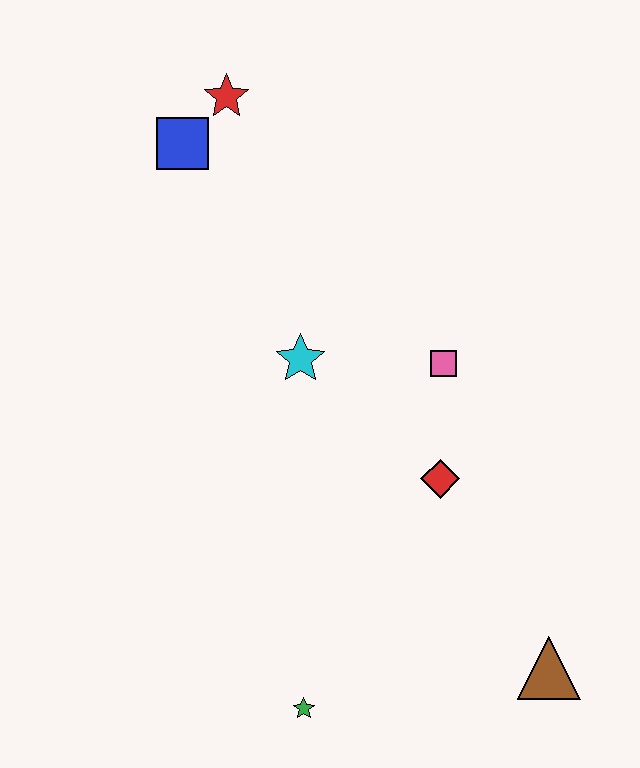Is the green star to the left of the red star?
No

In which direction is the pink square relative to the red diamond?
The pink square is above the red diamond.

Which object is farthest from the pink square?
The green star is farthest from the pink square.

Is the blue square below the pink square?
No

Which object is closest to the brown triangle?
The red diamond is closest to the brown triangle.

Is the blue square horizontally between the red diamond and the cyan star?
No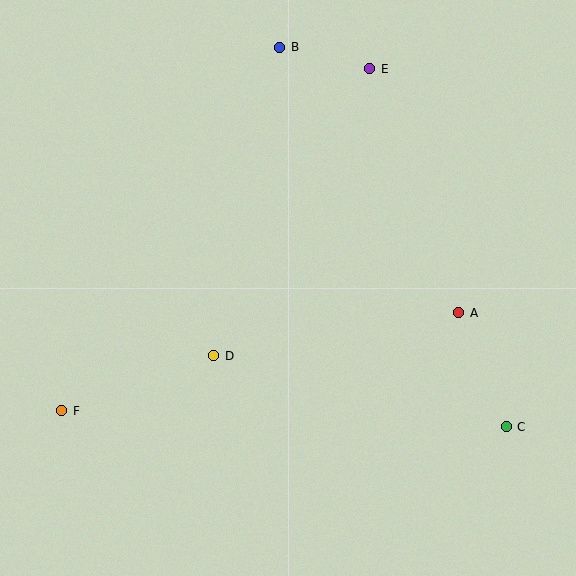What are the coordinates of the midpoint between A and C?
The midpoint between A and C is at (482, 370).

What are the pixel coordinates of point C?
Point C is at (506, 427).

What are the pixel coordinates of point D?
Point D is at (214, 356).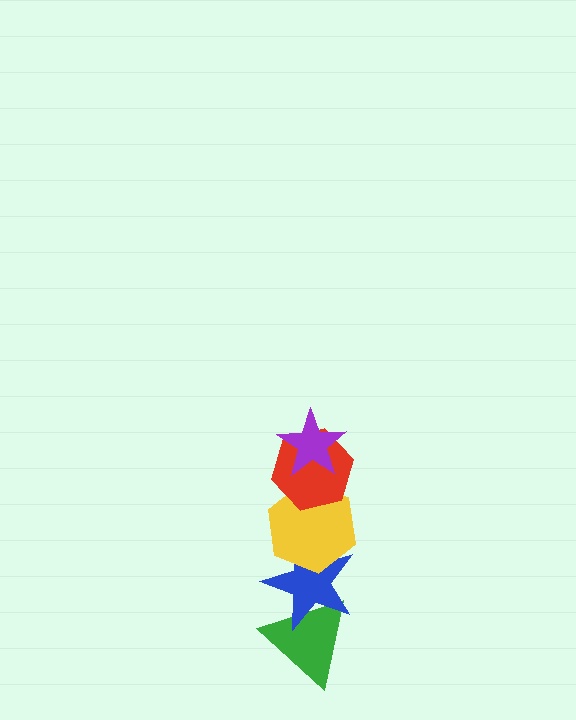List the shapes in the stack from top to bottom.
From top to bottom: the purple star, the red hexagon, the yellow hexagon, the blue star, the green triangle.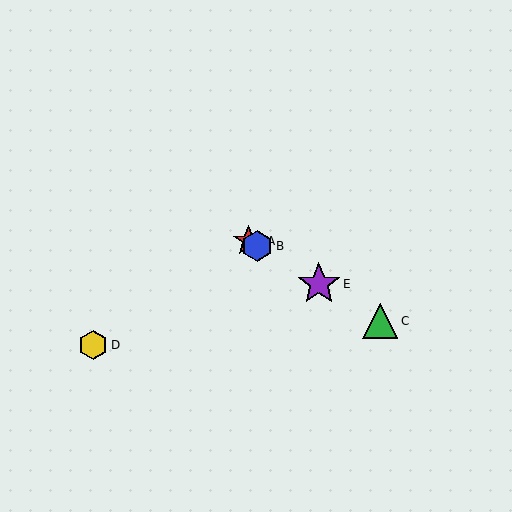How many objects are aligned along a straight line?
4 objects (A, B, C, E) are aligned along a straight line.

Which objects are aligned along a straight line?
Objects A, B, C, E are aligned along a straight line.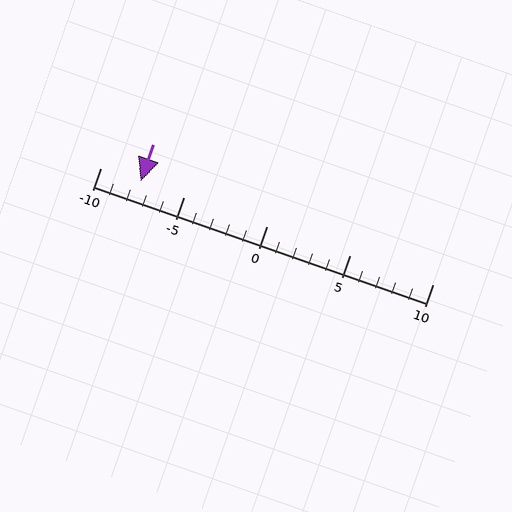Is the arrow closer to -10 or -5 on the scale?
The arrow is closer to -10.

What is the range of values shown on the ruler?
The ruler shows values from -10 to 10.